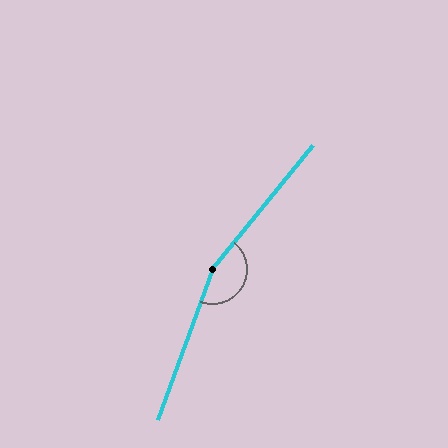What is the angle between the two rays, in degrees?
Approximately 161 degrees.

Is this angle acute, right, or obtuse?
It is obtuse.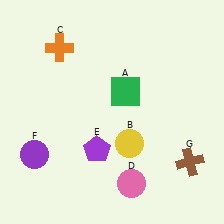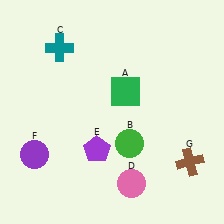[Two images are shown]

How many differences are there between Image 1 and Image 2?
There are 2 differences between the two images.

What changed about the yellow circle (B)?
In Image 1, B is yellow. In Image 2, it changed to green.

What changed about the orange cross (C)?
In Image 1, C is orange. In Image 2, it changed to teal.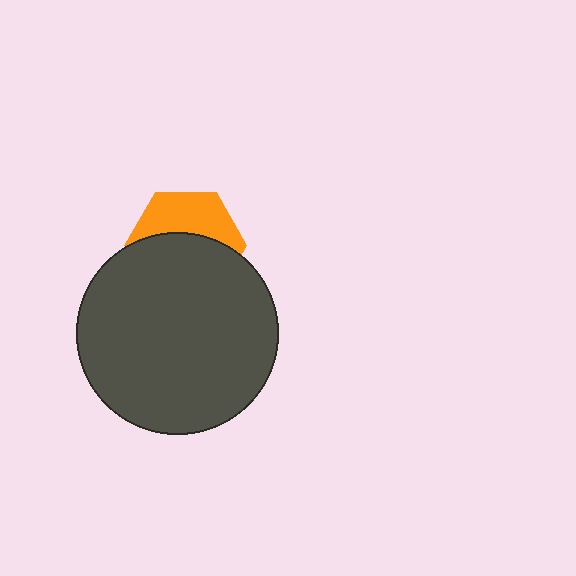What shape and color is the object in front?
The object in front is a dark gray circle.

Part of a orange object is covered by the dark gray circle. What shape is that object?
It is a hexagon.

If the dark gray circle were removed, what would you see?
You would see the complete orange hexagon.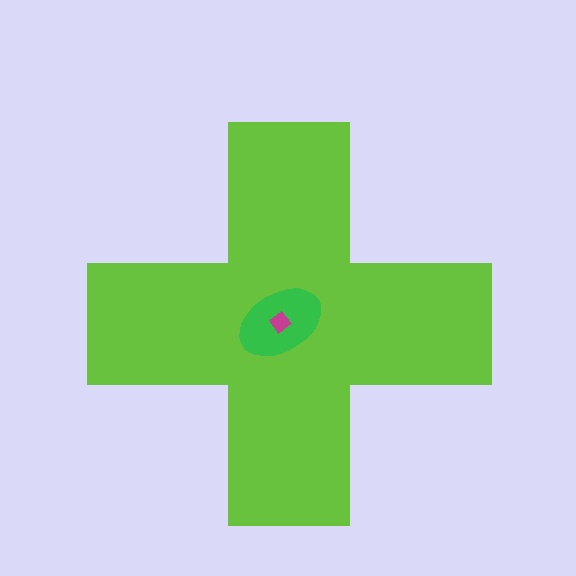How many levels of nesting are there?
3.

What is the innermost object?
The magenta diamond.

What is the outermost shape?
The lime cross.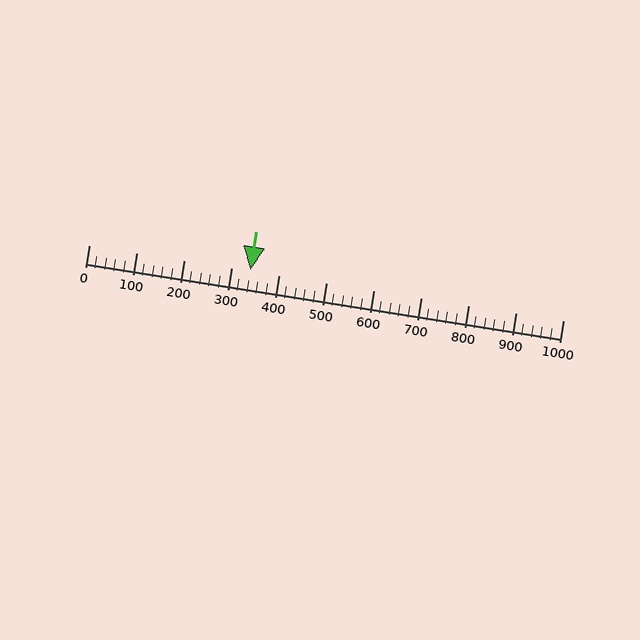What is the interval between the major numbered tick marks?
The major tick marks are spaced 100 units apart.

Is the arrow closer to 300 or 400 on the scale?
The arrow is closer to 300.